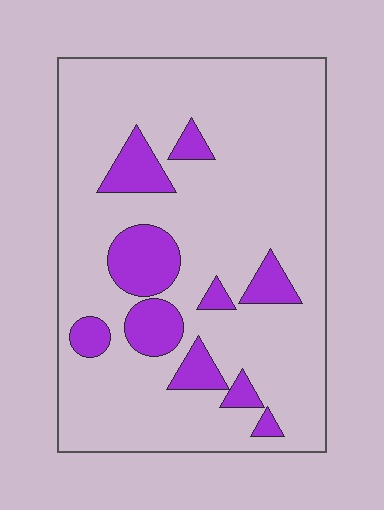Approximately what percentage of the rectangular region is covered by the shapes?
Approximately 15%.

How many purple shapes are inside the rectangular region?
10.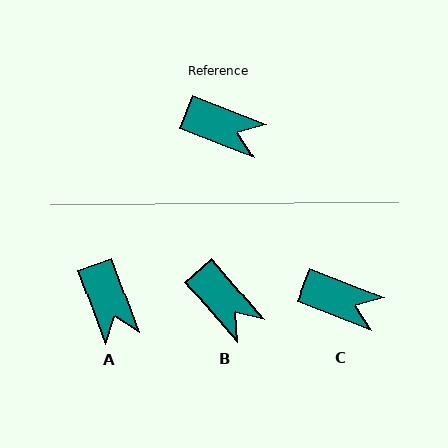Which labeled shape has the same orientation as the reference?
C.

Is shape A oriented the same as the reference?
No, it is off by about 48 degrees.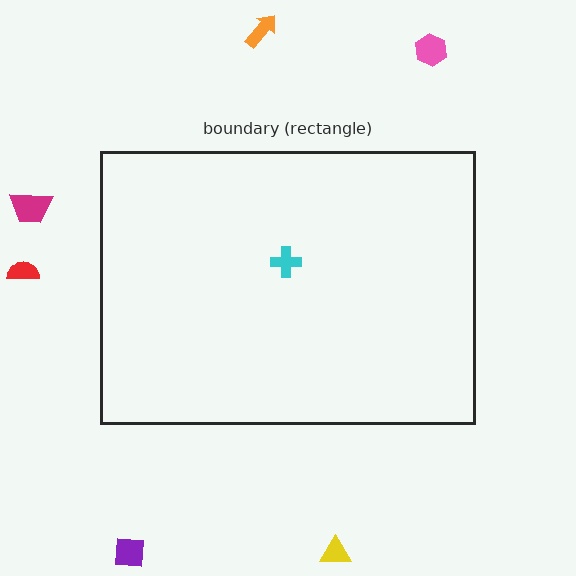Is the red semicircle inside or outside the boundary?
Outside.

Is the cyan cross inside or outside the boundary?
Inside.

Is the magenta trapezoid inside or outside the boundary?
Outside.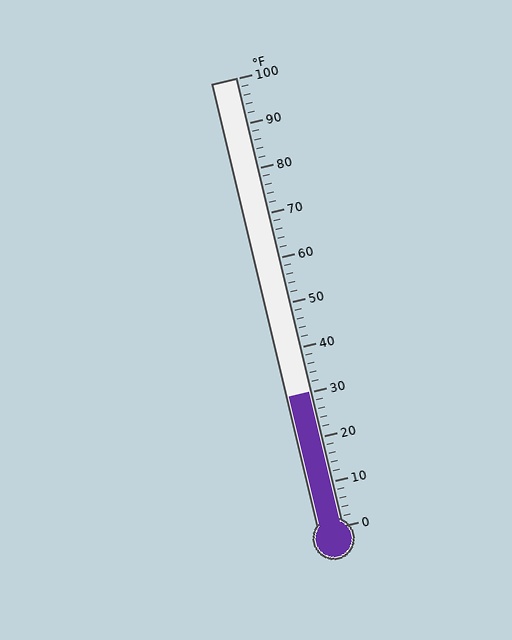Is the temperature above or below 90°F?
The temperature is below 90°F.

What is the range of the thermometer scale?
The thermometer scale ranges from 0°F to 100°F.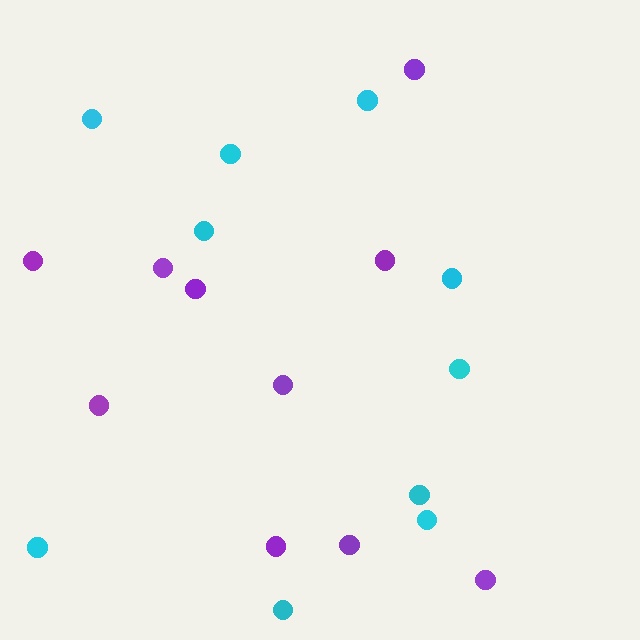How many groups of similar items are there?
There are 2 groups: one group of cyan circles (10) and one group of purple circles (10).